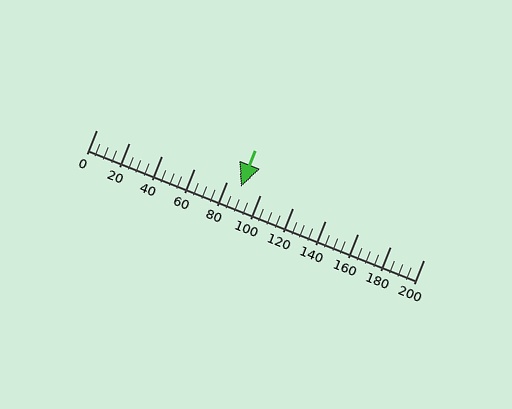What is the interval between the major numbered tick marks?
The major tick marks are spaced 20 units apart.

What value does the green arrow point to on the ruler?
The green arrow points to approximately 88.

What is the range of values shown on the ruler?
The ruler shows values from 0 to 200.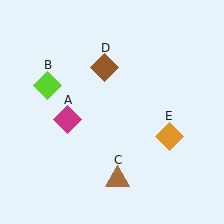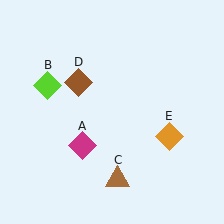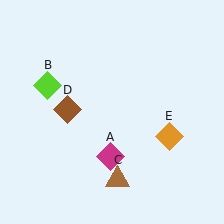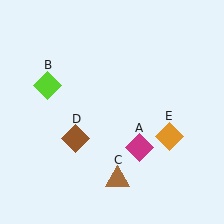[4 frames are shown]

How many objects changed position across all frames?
2 objects changed position: magenta diamond (object A), brown diamond (object D).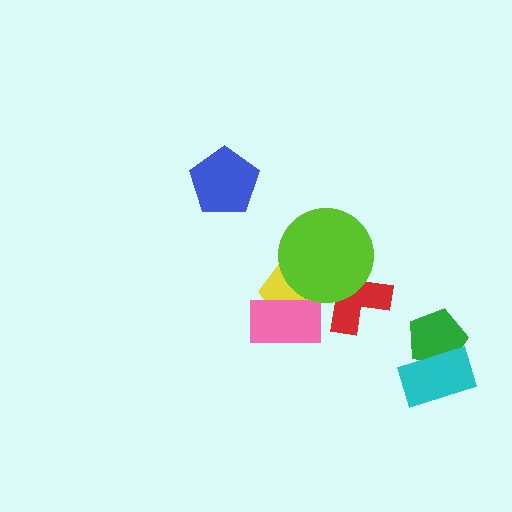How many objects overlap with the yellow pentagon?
3 objects overlap with the yellow pentagon.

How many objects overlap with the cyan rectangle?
1 object overlaps with the cyan rectangle.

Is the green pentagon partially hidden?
Yes, it is partially covered by another shape.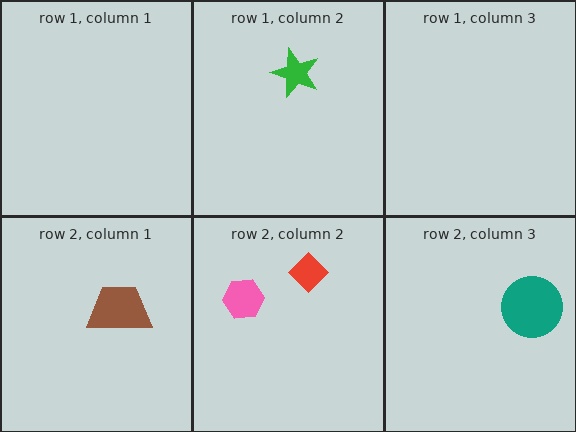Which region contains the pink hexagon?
The row 2, column 2 region.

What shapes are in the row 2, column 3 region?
The teal circle.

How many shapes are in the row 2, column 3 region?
1.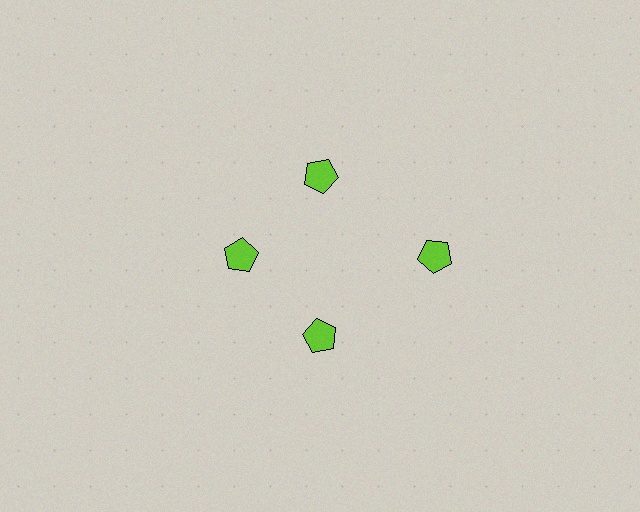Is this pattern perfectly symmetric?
No. The 4 lime pentagons are arranged in a ring, but one element near the 3 o'clock position is pushed outward from the center, breaking the 4-fold rotational symmetry.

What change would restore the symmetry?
The symmetry would be restored by moving it inward, back onto the ring so that all 4 pentagons sit at equal angles and equal distance from the center.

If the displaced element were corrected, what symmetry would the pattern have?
It would have 4-fold rotational symmetry — the pattern would map onto itself every 90 degrees.